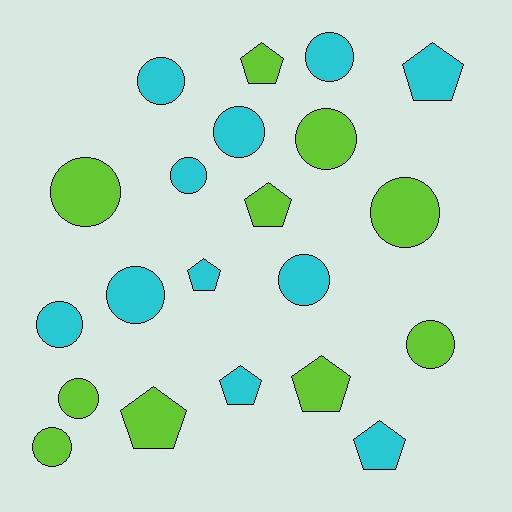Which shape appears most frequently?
Circle, with 13 objects.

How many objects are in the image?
There are 21 objects.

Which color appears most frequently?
Cyan, with 11 objects.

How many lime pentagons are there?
There are 4 lime pentagons.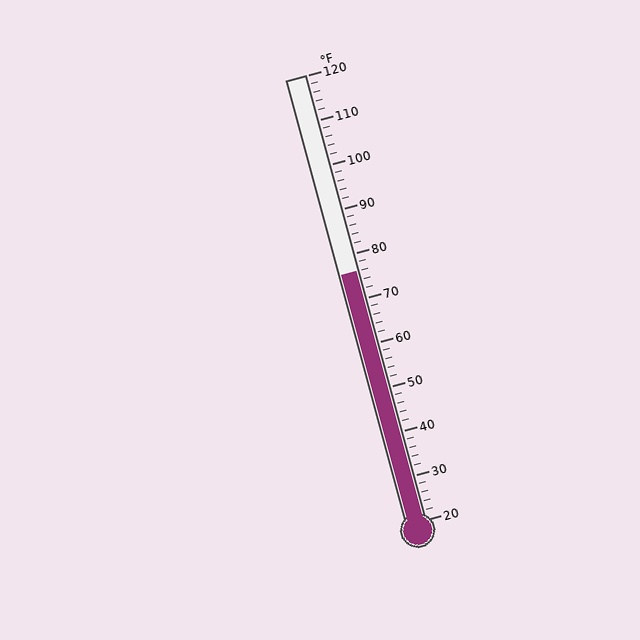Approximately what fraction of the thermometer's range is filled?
The thermometer is filled to approximately 55% of its range.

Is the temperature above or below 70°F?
The temperature is above 70°F.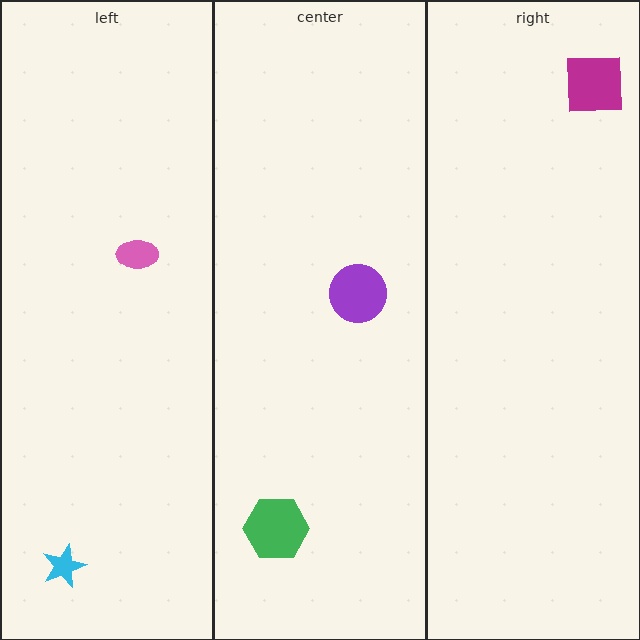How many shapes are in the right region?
1.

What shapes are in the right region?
The magenta square.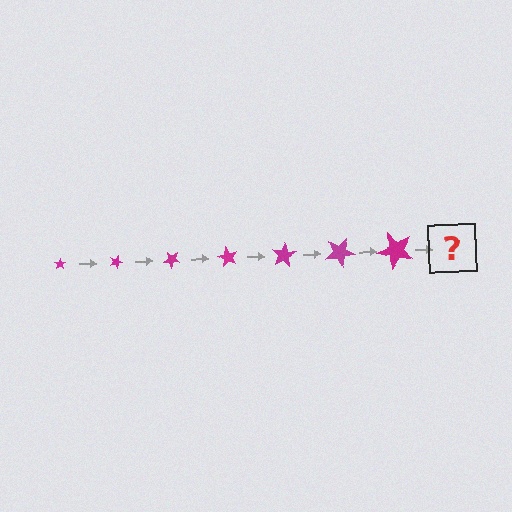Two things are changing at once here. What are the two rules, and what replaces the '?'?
The two rules are that the star grows larger each step and it rotates 20 degrees each step. The '?' should be a star, larger than the previous one and rotated 140 degrees from the start.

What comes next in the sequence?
The next element should be a star, larger than the previous one and rotated 140 degrees from the start.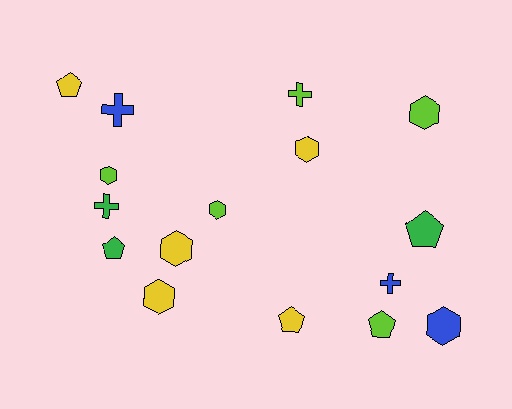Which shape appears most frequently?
Hexagon, with 7 objects.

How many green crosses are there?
There is 1 green cross.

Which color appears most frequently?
Yellow, with 5 objects.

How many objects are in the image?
There are 16 objects.